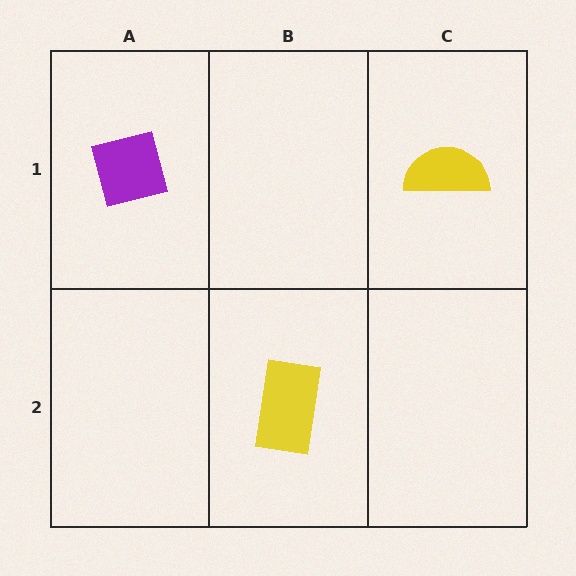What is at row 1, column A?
A purple square.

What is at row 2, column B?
A yellow rectangle.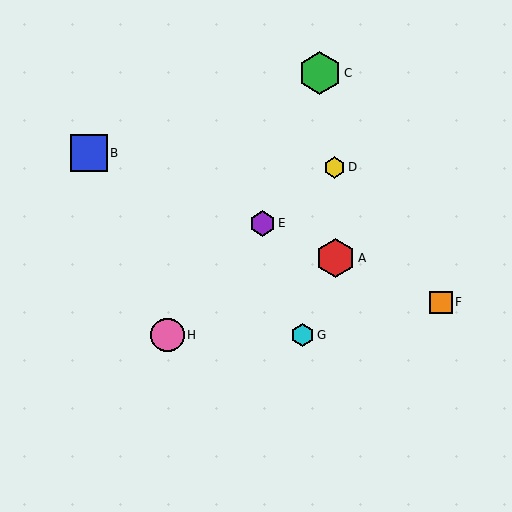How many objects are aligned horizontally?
2 objects (G, H) are aligned horizontally.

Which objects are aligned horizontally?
Objects G, H are aligned horizontally.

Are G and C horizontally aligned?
No, G is at y≈335 and C is at y≈73.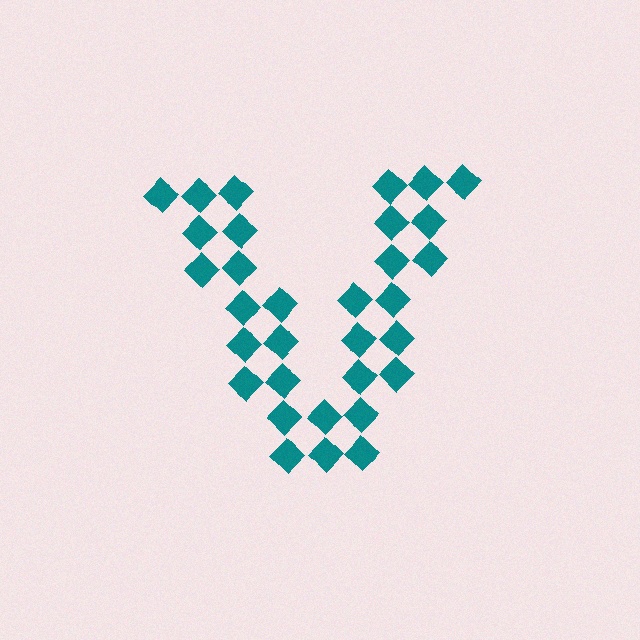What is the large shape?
The large shape is the letter V.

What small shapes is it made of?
It is made of small diamonds.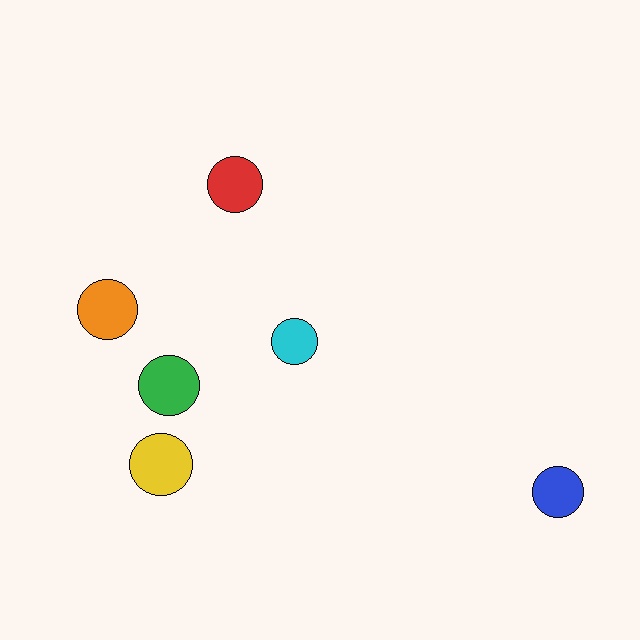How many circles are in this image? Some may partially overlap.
There are 6 circles.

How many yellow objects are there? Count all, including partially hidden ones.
There is 1 yellow object.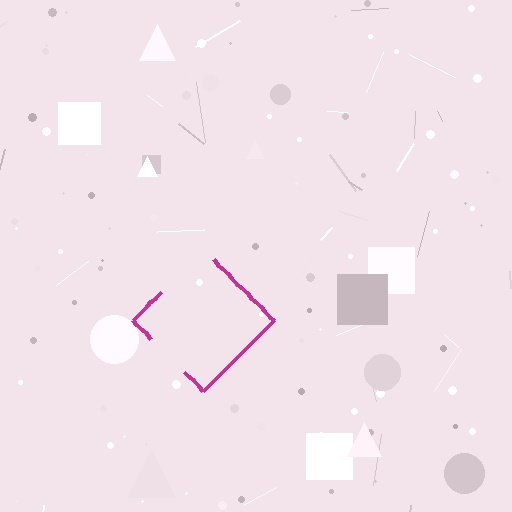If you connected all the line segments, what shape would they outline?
They would outline a diamond.